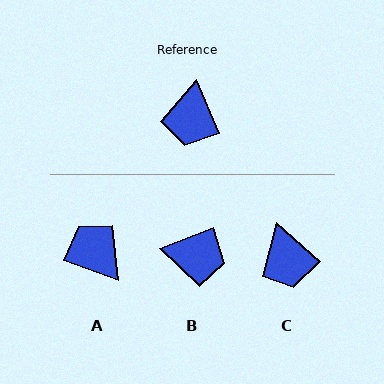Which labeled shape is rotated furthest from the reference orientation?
A, about 133 degrees away.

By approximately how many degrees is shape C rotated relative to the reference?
Approximately 26 degrees counter-clockwise.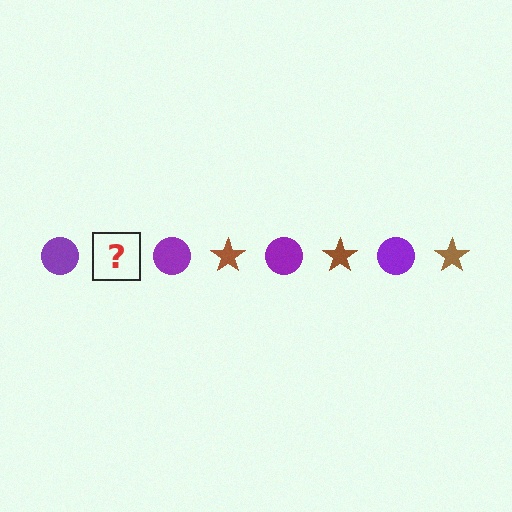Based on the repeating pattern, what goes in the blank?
The blank should be a brown star.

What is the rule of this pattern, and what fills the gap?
The rule is that the pattern alternates between purple circle and brown star. The gap should be filled with a brown star.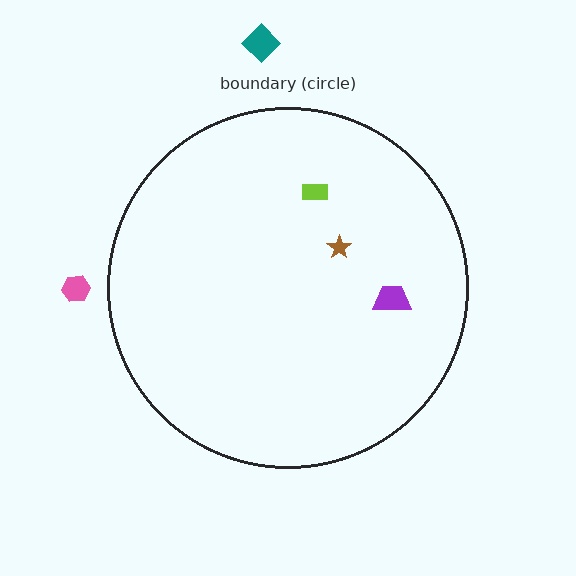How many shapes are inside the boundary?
3 inside, 2 outside.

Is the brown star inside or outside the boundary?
Inside.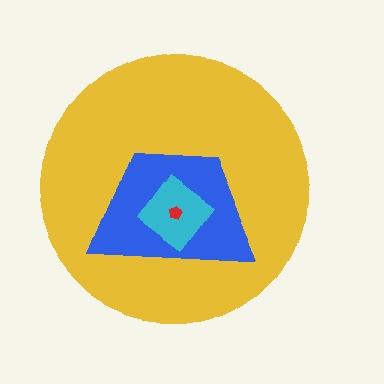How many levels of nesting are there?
4.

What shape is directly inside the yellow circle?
The blue trapezoid.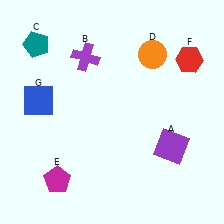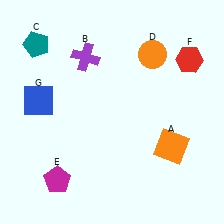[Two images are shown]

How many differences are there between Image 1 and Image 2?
There is 1 difference between the two images.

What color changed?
The square (A) changed from purple in Image 1 to orange in Image 2.